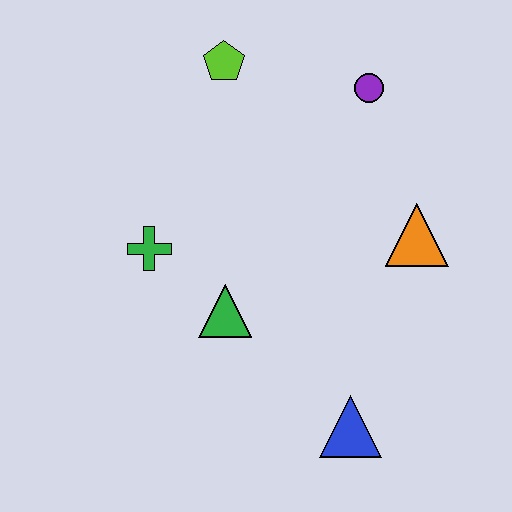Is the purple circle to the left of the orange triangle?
Yes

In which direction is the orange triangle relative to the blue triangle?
The orange triangle is above the blue triangle.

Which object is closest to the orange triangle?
The purple circle is closest to the orange triangle.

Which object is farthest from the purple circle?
The blue triangle is farthest from the purple circle.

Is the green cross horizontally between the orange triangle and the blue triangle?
No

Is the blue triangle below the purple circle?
Yes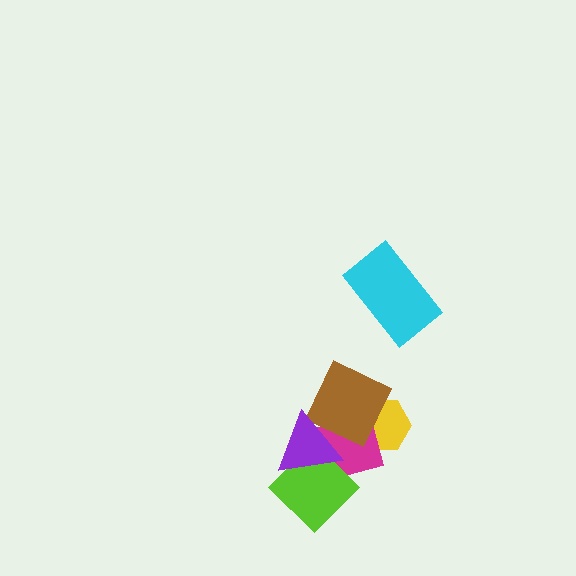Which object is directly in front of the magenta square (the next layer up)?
The lime diamond is directly in front of the magenta square.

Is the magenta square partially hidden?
Yes, it is partially covered by another shape.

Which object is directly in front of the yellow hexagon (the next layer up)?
The magenta square is directly in front of the yellow hexagon.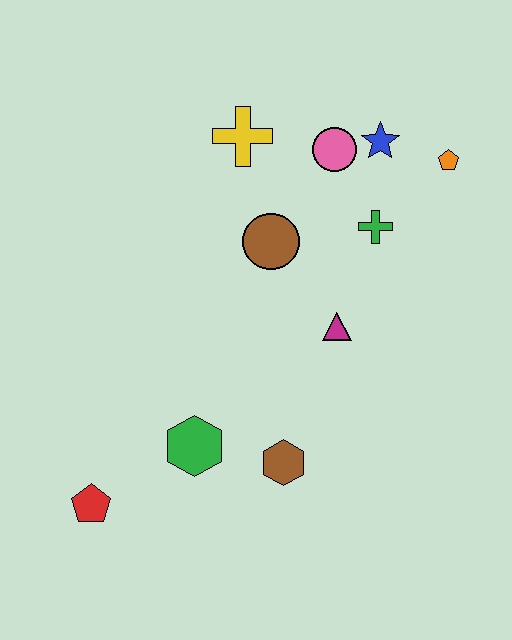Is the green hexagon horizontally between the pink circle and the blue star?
No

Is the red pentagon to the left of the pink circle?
Yes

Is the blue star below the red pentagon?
No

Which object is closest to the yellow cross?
The pink circle is closest to the yellow cross.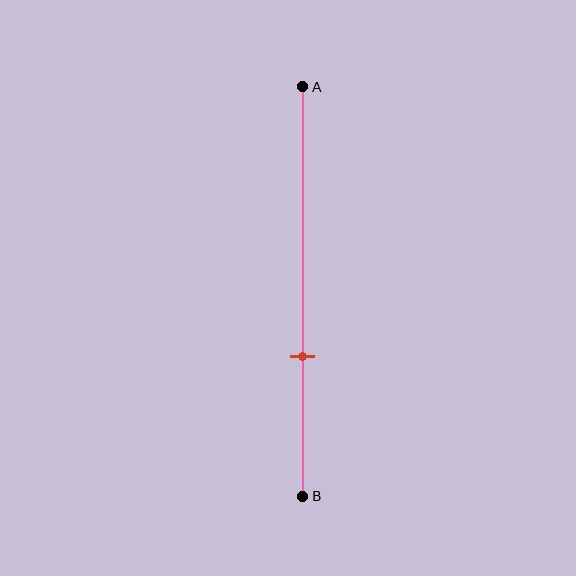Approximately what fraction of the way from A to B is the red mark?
The red mark is approximately 65% of the way from A to B.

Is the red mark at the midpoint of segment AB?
No, the mark is at about 65% from A, not at the 50% midpoint.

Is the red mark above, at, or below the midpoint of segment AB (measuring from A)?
The red mark is below the midpoint of segment AB.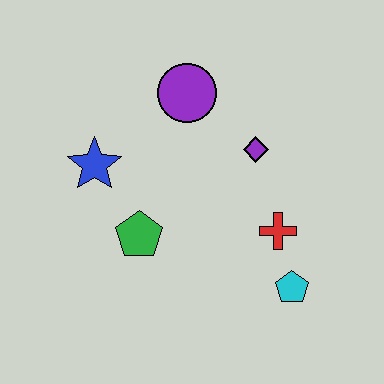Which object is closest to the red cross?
The cyan pentagon is closest to the red cross.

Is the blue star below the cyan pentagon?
No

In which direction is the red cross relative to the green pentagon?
The red cross is to the right of the green pentagon.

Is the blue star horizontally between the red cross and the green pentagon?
No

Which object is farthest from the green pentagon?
The cyan pentagon is farthest from the green pentagon.